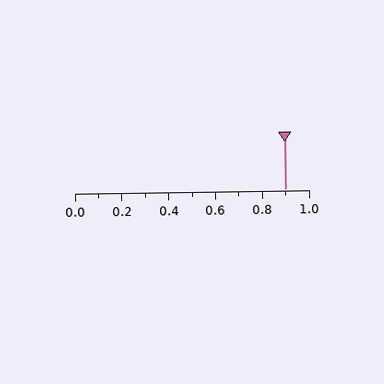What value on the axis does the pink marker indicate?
The marker indicates approximately 0.9.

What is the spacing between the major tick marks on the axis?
The major ticks are spaced 0.2 apart.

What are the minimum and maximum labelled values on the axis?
The axis runs from 0.0 to 1.0.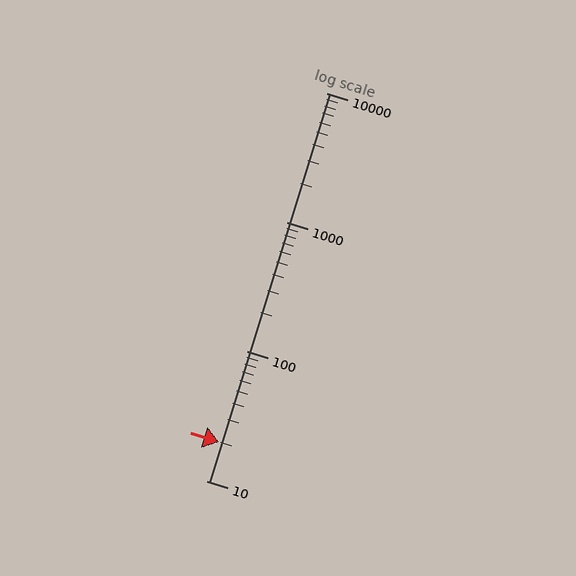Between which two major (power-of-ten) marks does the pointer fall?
The pointer is between 10 and 100.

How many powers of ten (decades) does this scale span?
The scale spans 3 decades, from 10 to 10000.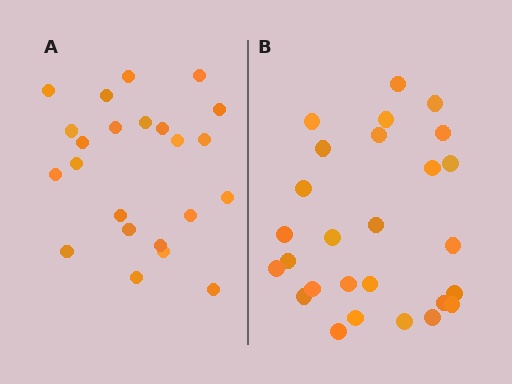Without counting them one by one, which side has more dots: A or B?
Region B (the right region) has more dots.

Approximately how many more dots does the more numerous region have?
Region B has about 4 more dots than region A.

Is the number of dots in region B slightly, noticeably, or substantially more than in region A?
Region B has only slightly more — the two regions are fairly close. The ratio is roughly 1.2 to 1.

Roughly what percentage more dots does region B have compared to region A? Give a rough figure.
About 15% more.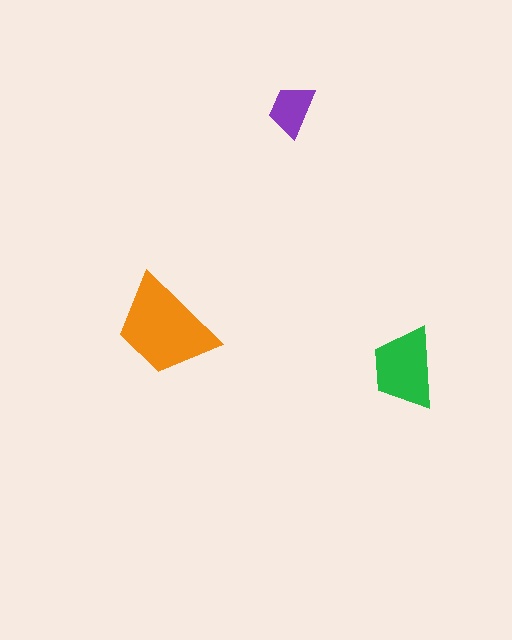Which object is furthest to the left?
The orange trapezoid is leftmost.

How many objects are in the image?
There are 3 objects in the image.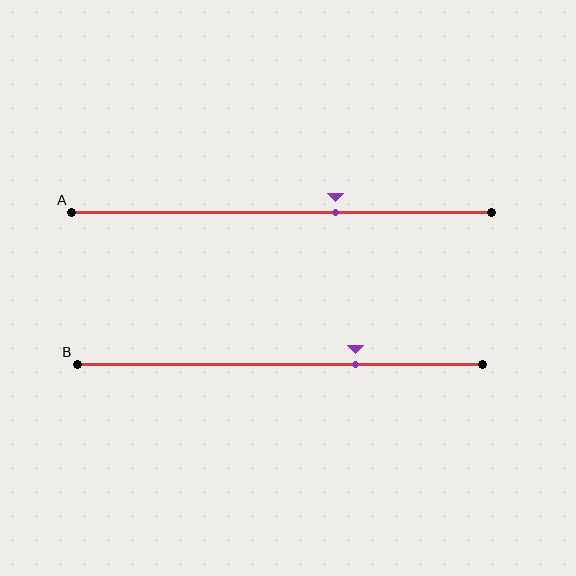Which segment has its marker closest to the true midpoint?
Segment A has its marker closest to the true midpoint.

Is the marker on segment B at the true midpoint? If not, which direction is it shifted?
No, the marker on segment B is shifted to the right by about 19% of the segment length.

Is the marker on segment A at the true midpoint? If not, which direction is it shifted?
No, the marker on segment A is shifted to the right by about 13% of the segment length.